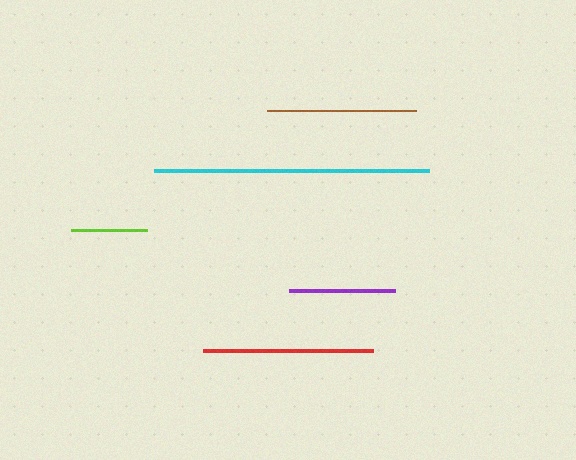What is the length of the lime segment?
The lime segment is approximately 76 pixels long.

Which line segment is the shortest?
The lime line is the shortest at approximately 76 pixels.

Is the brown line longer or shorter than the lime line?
The brown line is longer than the lime line.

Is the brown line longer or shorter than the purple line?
The brown line is longer than the purple line.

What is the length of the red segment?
The red segment is approximately 169 pixels long.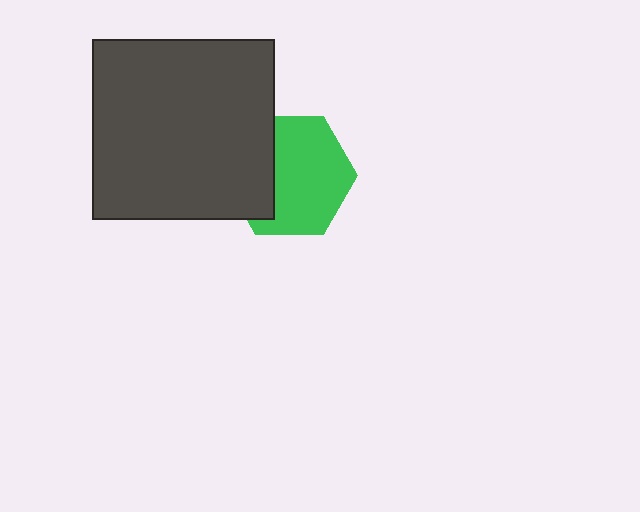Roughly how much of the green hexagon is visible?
Most of it is visible (roughly 67%).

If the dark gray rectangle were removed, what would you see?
You would see the complete green hexagon.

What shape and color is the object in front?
The object in front is a dark gray rectangle.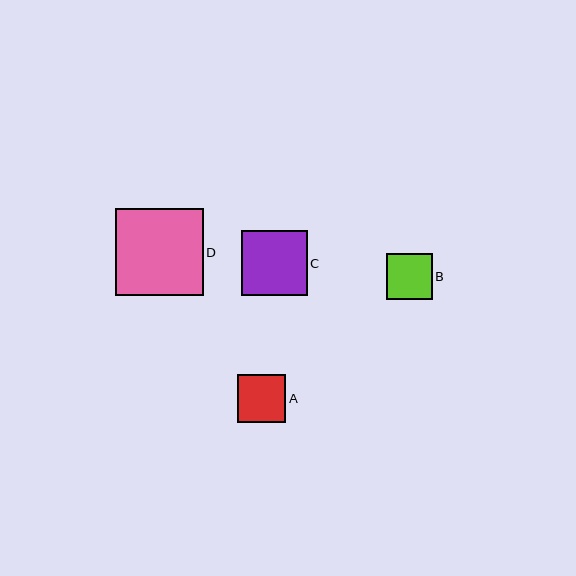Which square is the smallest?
Square B is the smallest with a size of approximately 46 pixels.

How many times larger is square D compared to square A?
Square D is approximately 1.8 times the size of square A.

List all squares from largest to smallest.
From largest to smallest: D, C, A, B.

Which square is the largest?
Square D is the largest with a size of approximately 88 pixels.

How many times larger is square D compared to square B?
Square D is approximately 1.9 times the size of square B.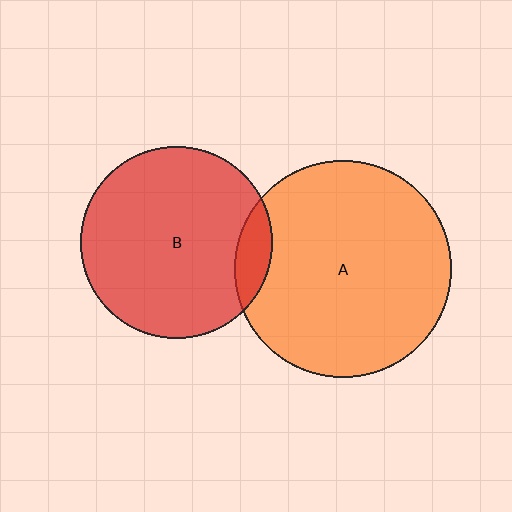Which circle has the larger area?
Circle A (orange).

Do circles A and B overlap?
Yes.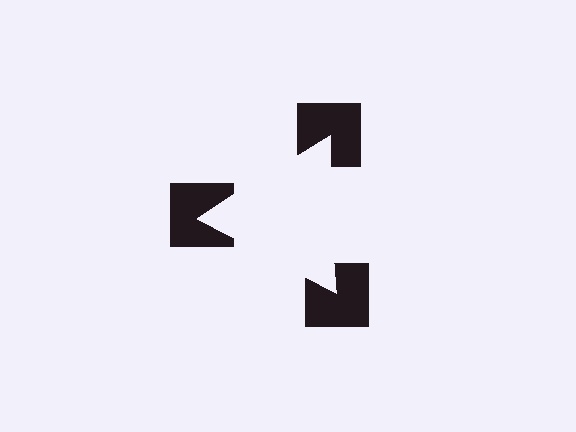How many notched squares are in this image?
There are 3 — one at each vertex of the illusory triangle.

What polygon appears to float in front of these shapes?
An illusory triangle — its edges are inferred from the aligned wedge cuts in the notched squares, not physically drawn.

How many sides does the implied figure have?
3 sides.